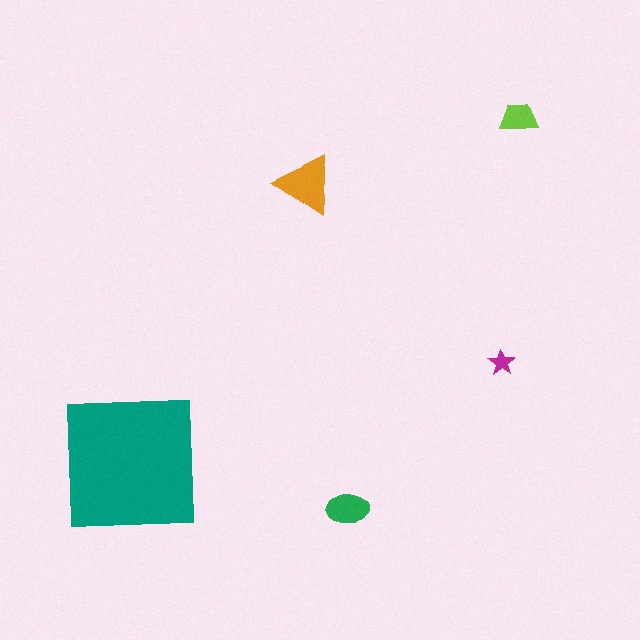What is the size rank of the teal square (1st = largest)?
1st.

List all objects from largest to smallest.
The teal square, the orange triangle, the green ellipse, the lime trapezoid, the magenta star.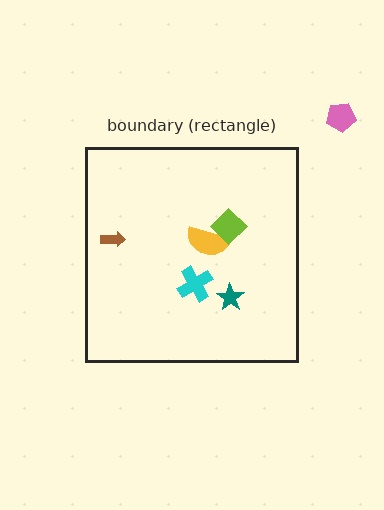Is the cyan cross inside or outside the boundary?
Inside.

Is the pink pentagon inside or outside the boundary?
Outside.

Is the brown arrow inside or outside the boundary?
Inside.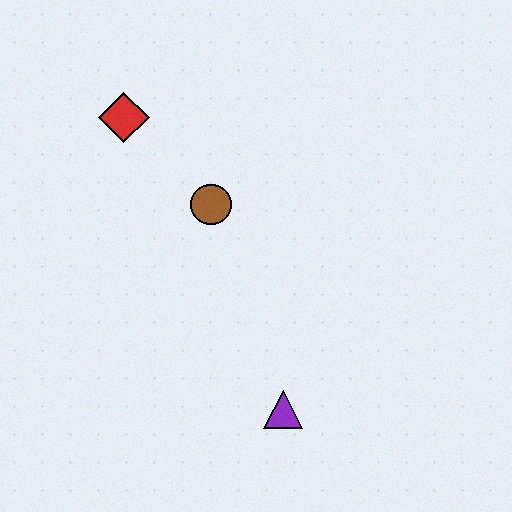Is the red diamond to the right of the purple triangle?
No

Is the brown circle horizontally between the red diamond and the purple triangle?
Yes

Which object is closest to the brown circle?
The red diamond is closest to the brown circle.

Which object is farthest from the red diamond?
The purple triangle is farthest from the red diamond.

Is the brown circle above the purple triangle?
Yes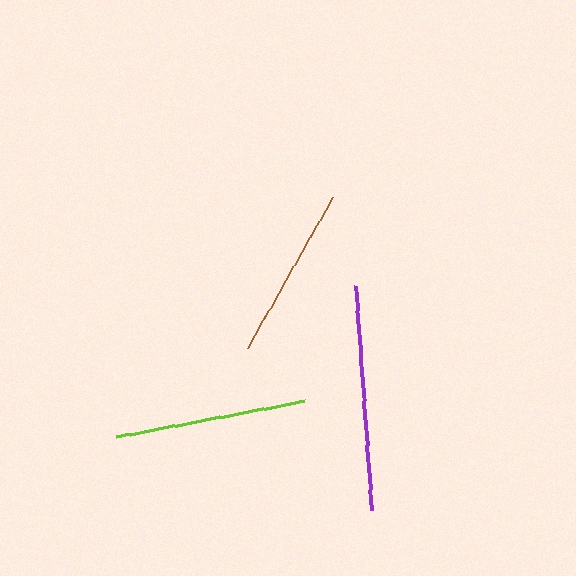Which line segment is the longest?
The purple line is the longest at approximately 225 pixels.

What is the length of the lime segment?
The lime segment is approximately 193 pixels long.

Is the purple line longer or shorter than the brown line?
The purple line is longer than the brown line.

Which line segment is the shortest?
The brown line is the shortest at approximately 173 pixels.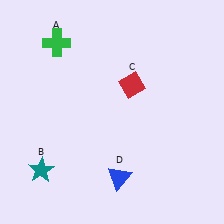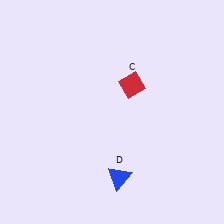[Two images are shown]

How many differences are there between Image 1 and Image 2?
There are 2 differences between the two images.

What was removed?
The green cross (A), the teal star (B) were removed in Image 2.